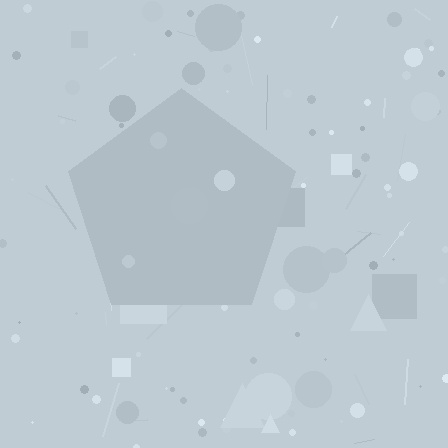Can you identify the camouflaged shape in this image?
The camouflaged shape is a pentagon.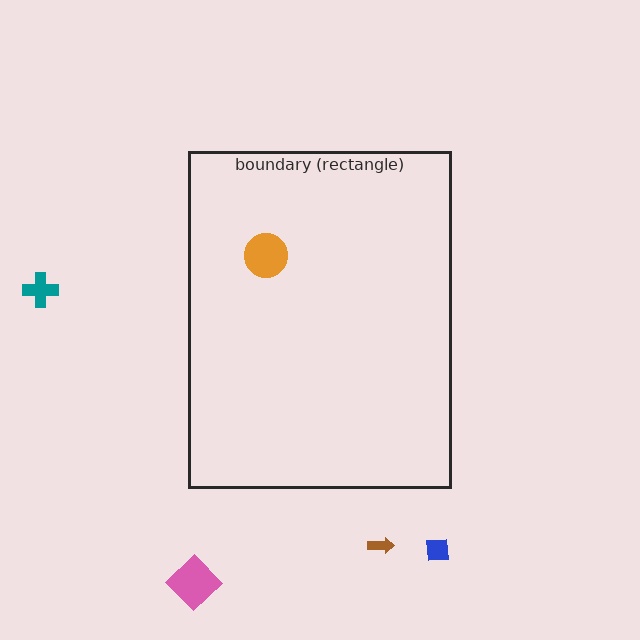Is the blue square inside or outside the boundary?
Outside.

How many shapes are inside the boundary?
1 inside, 4 outside.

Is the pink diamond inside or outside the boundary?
Outside.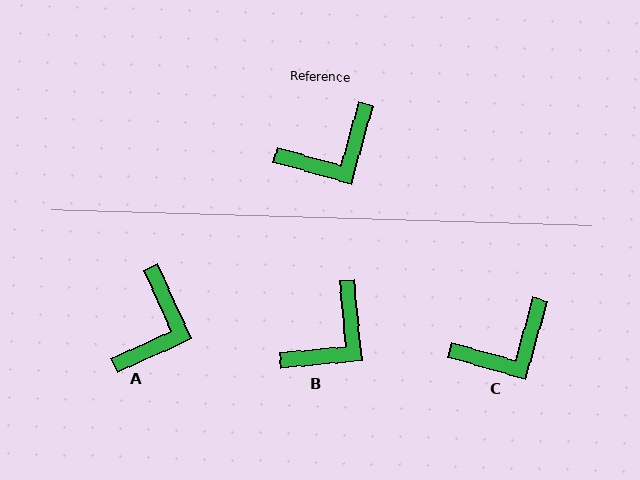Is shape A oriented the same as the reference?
No, it is off by about 41 degrees.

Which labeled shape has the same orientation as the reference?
C.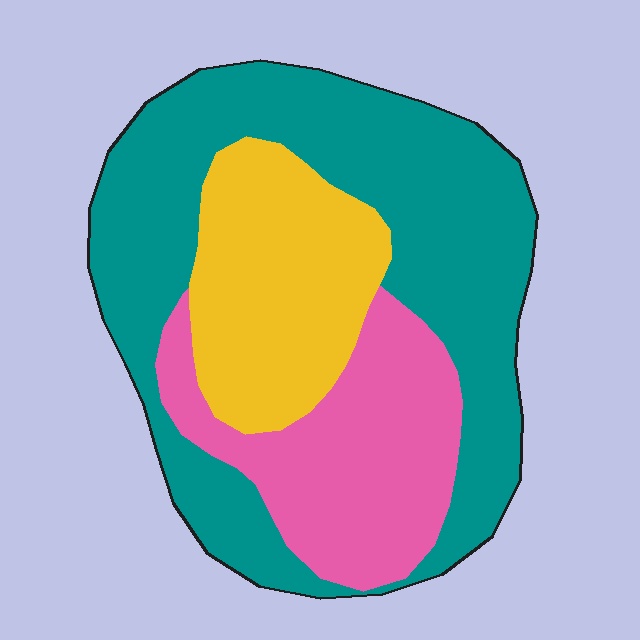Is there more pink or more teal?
Teal.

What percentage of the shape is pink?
Pink covers about 25% of the shape.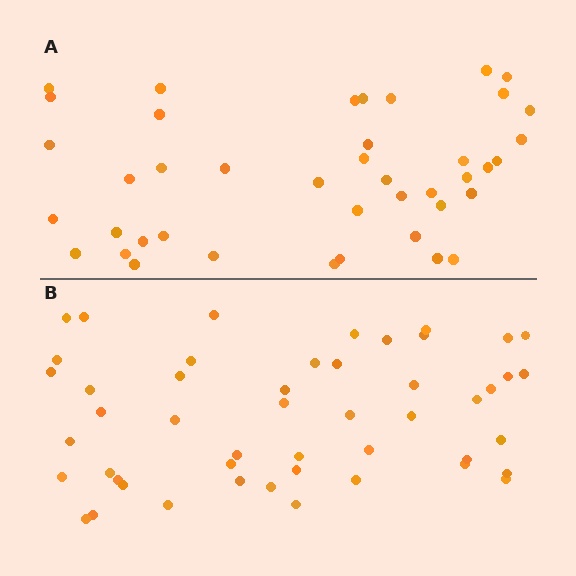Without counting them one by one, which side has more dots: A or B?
Region B (the bottom region) has more dots.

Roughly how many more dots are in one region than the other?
Region B has roughly 8 or so more dots than region A.